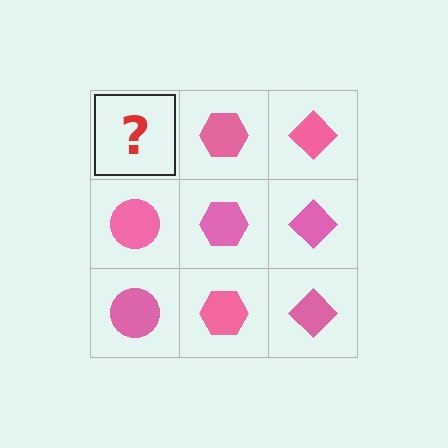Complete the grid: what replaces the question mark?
The question mark should be replaced with a pink circle.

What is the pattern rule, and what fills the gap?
The rule is that each column has a consistent shape. The gap should be filled with a pink circle.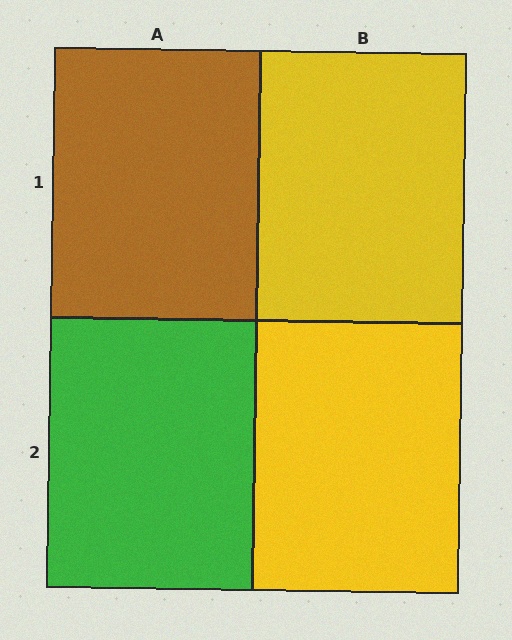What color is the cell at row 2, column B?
Yellow.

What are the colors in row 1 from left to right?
Brown, yellow.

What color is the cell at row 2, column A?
Green.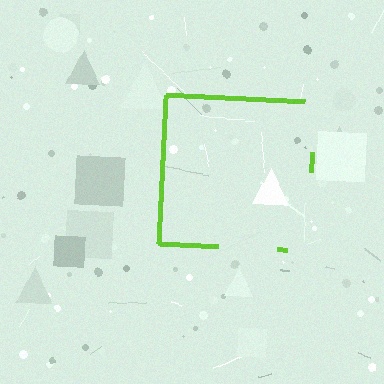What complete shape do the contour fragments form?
The contour fragments form a square.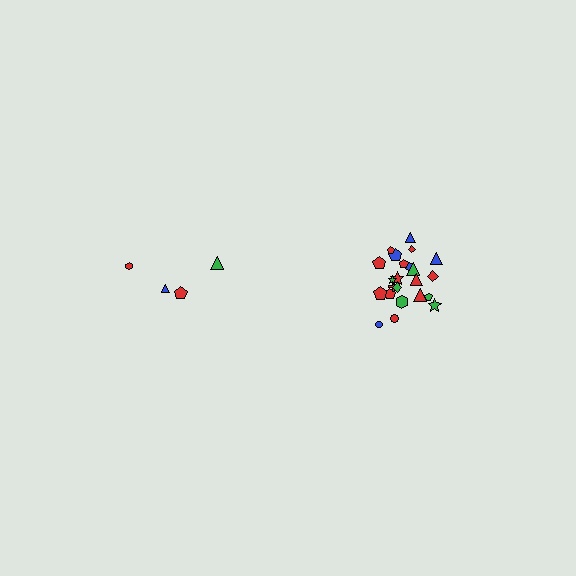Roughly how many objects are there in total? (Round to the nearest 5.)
Roughly 30 objects in total.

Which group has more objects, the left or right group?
The right group.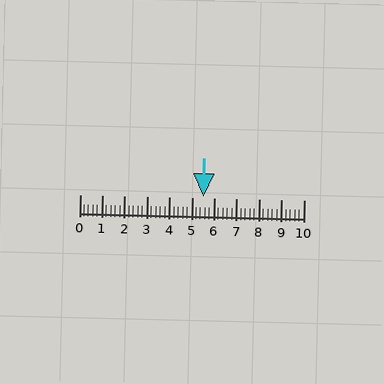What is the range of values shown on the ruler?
The ruler shows values from 0 to 10.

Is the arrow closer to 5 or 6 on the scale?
The arrow is closer to 6.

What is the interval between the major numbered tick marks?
The major tick marks are spaced 1 units apart.